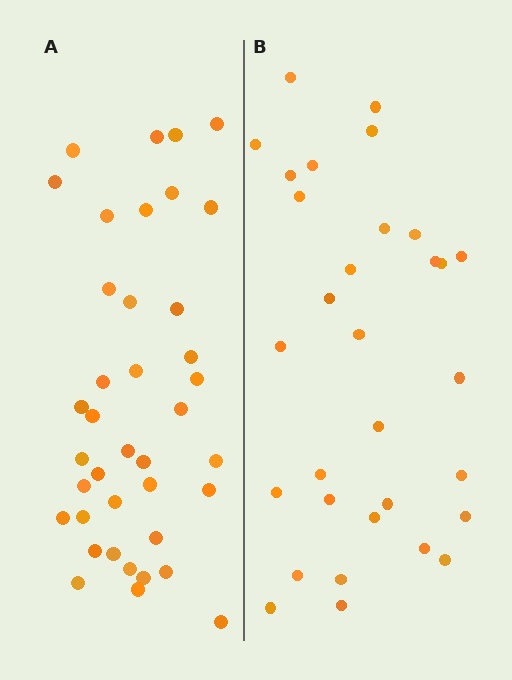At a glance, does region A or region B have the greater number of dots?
Region A (the left region) has more dots.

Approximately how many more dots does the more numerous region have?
Region A has roughly 8 or so more dots than region B.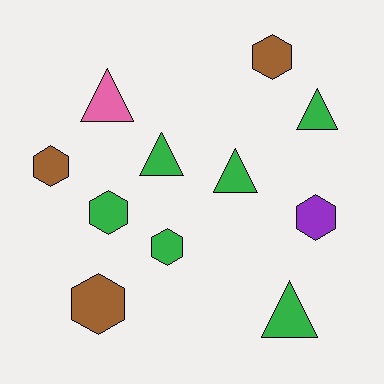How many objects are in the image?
There are 11 objects.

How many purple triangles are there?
There are no purple triangles.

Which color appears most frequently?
Green, with 6 objects.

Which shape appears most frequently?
Hexagon, with 6 objects.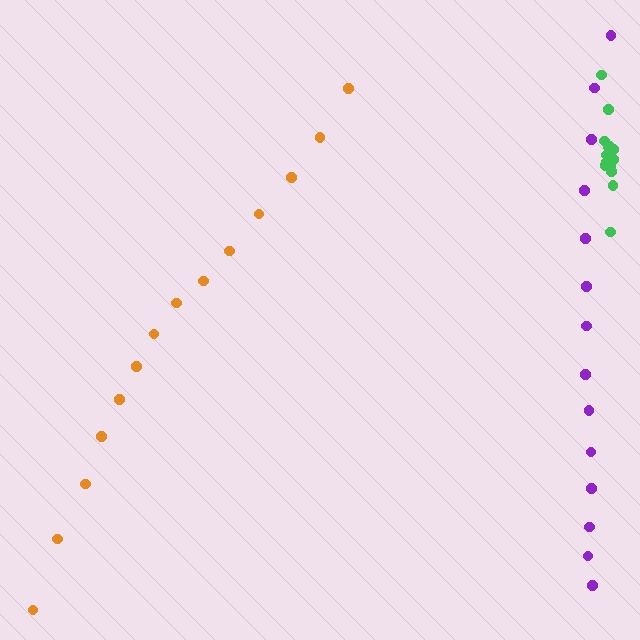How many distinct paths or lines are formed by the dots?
There are 3 distinct paths.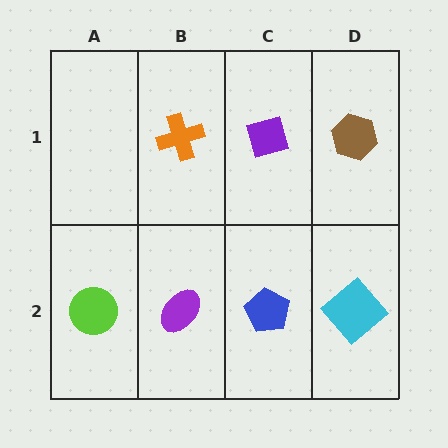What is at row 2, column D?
A cyan diamond.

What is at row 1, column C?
A purple diamond.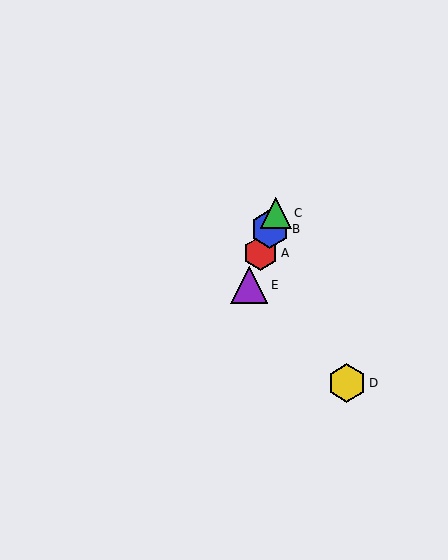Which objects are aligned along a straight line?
Objects A, B, C, E are aligned along a straight line.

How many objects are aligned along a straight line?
4 objects (A, B, C, E) are aligned along a straight line.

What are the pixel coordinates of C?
Object C is at (276, 213).